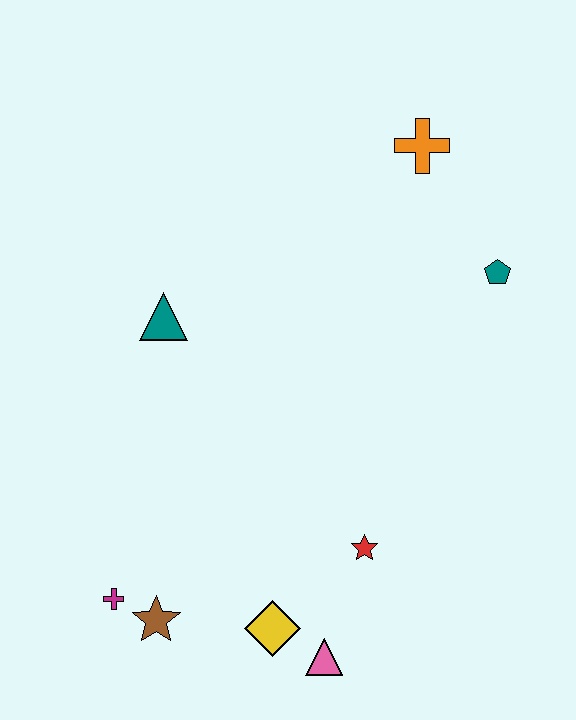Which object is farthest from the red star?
The orange cross is farthest from the red star.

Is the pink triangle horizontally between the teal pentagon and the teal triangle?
Yes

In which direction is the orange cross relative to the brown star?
The orange cross is above the brown star.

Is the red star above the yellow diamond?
Yes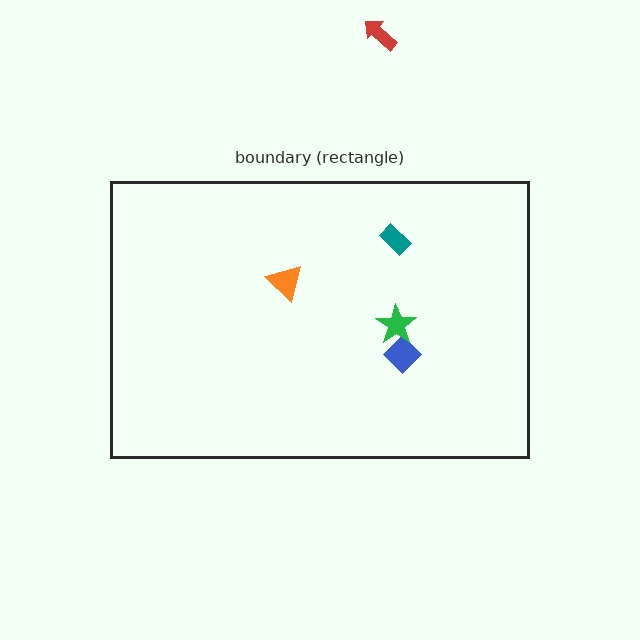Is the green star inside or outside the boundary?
Inside.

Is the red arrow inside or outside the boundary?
Outside.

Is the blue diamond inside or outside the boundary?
Inside.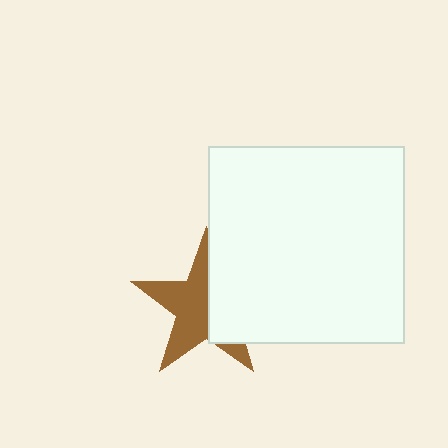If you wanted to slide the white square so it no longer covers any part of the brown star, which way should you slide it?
Slide it right — that is the most direct way to separate the two shapes.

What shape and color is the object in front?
The object in front is a white square.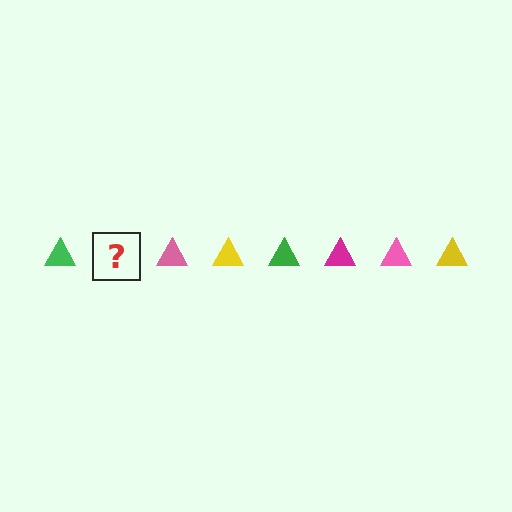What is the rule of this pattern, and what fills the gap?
The rule is that the pattern cycles through green, magenta, pink, yellow triangles. The gap should be filled with a magenta triangle.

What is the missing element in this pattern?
The missing element is a magenta triangle.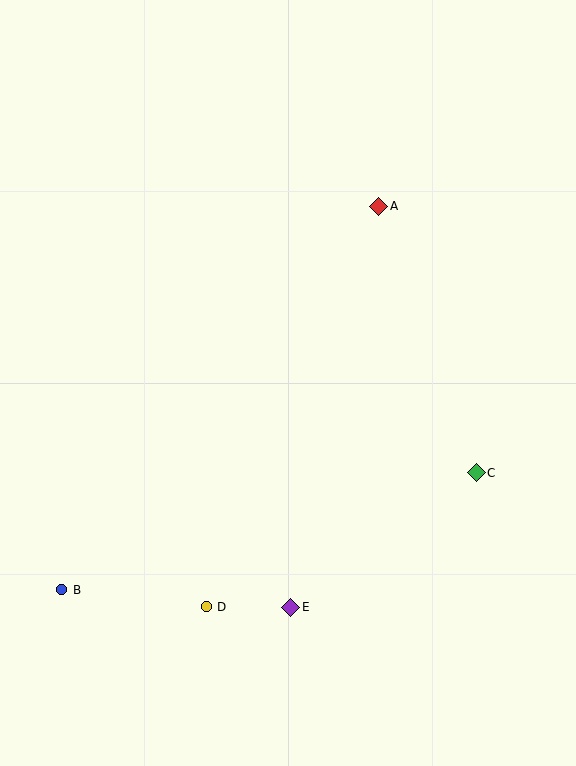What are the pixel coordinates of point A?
Point A is at (379, 206).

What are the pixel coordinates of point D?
Point D is at (206, 607).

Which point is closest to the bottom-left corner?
Point B is closest to the bottom-left corner.